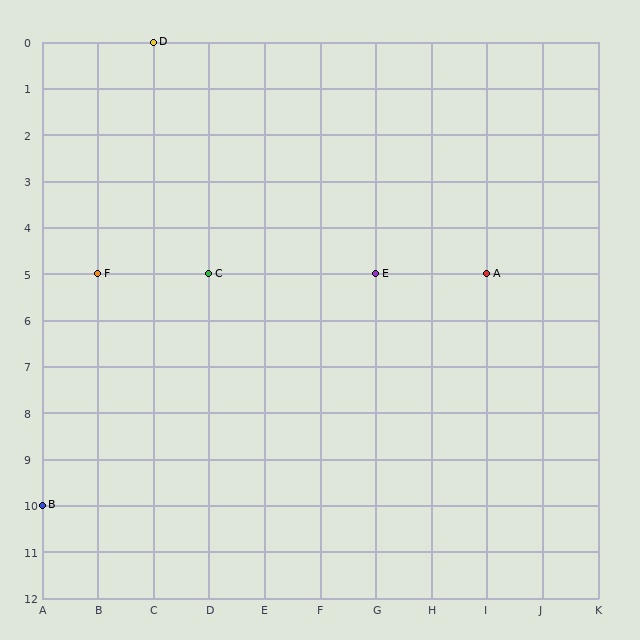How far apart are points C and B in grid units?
Points C and B are 3 columns and 5 rows apart (about 5.8 grid units diagonally).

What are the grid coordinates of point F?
Point F is at grid coordinates (B, 5).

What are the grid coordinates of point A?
Point A is at grid coordinates (I, 5).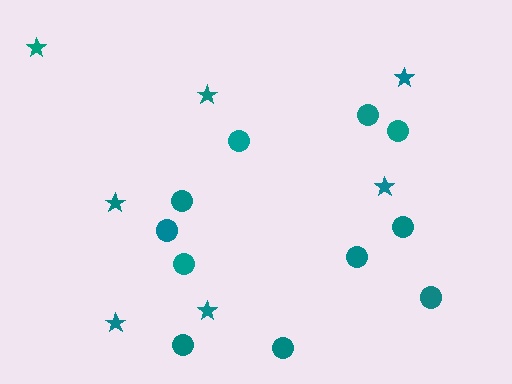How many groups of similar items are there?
There are 2 groups: one group of stars (7) and one group of circles (11).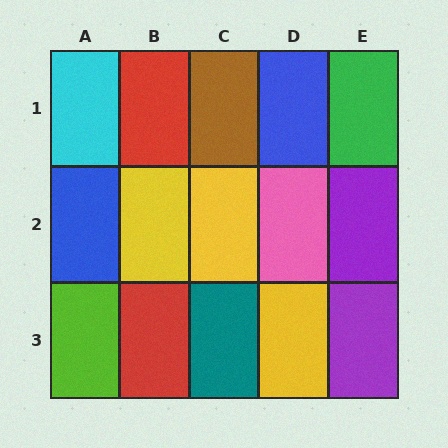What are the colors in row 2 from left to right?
Blue, yellow, yellow, pink, purple.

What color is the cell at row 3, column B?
Red.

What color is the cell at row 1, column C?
Brown.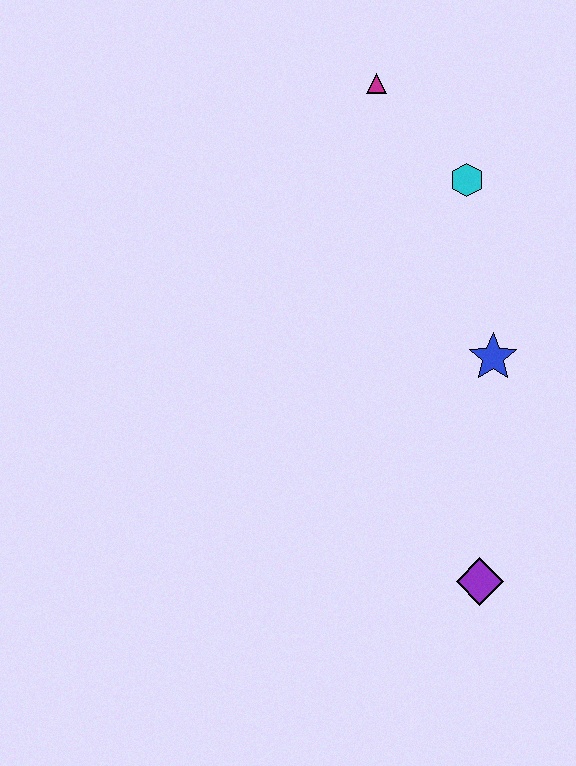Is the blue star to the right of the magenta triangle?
Yes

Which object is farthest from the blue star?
The magenta triangle is farthest from the blue star.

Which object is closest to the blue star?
The cyan hexagon is closest to the blue star.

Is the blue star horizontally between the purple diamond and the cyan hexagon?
No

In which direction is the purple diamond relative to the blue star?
The purple diamond is below the blue star.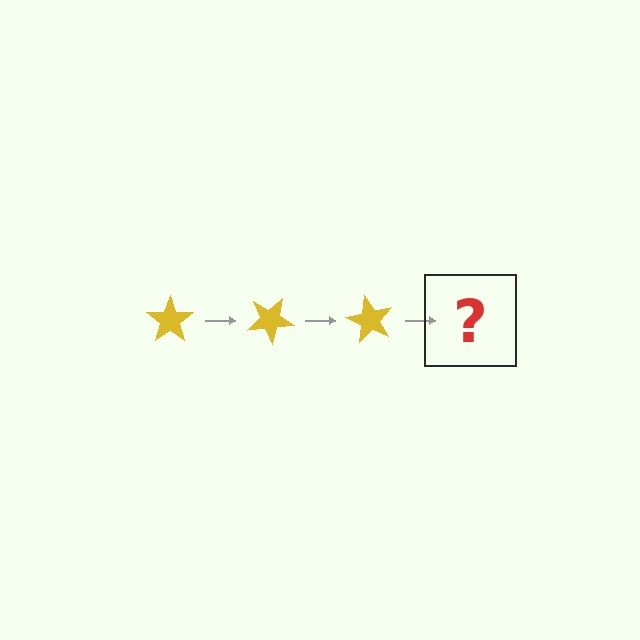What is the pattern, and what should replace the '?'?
The pattern is that the star rotates 30 degrees each step. The '?' should be a yellow star rotated 90 degrees.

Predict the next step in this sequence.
The next step is a yellow star rotated 90 degrees.